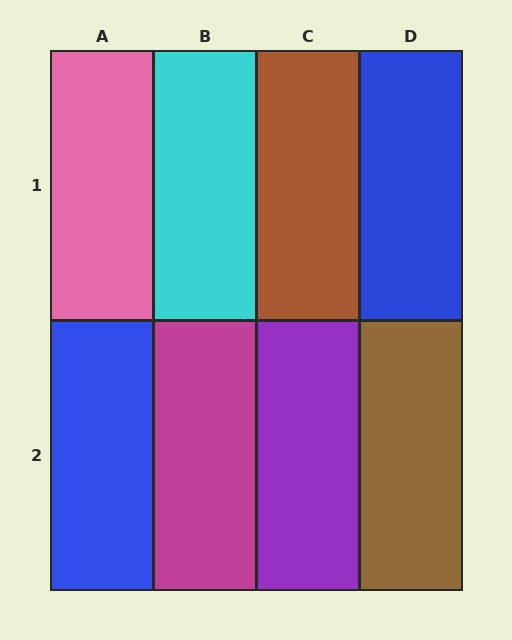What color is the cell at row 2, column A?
Blue.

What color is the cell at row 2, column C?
Purple.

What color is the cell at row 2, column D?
Brown.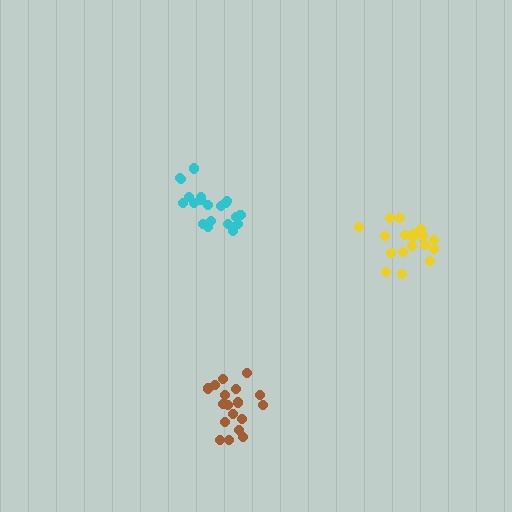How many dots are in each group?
Group 1: 19 dots, Group 2: 18 dots, Group 3: 20 dots (57 total).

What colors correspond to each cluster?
The clusters are colored: yellow, brown, cyan.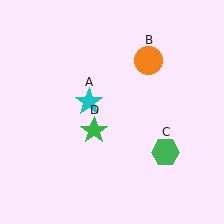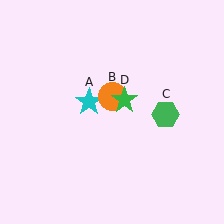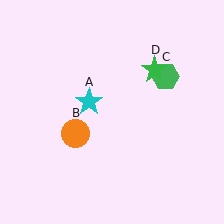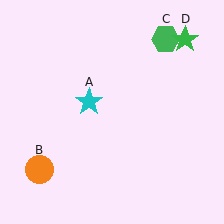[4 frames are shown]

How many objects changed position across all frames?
3 objects changed position: orange circle (object B), green hexagon (object C), green star (object D).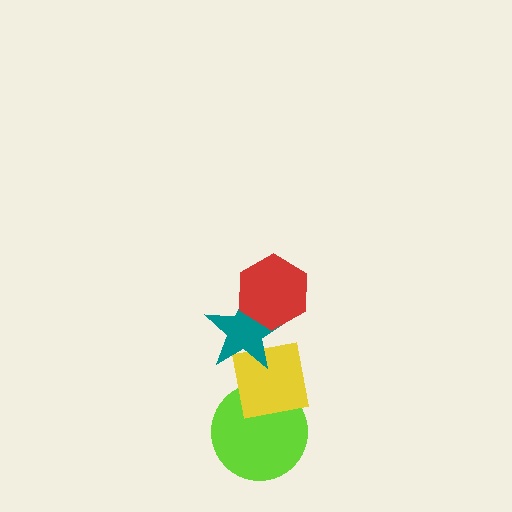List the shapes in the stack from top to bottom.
From top to bottom: the red hexagon, the teal star, the yellow square, the lime circle.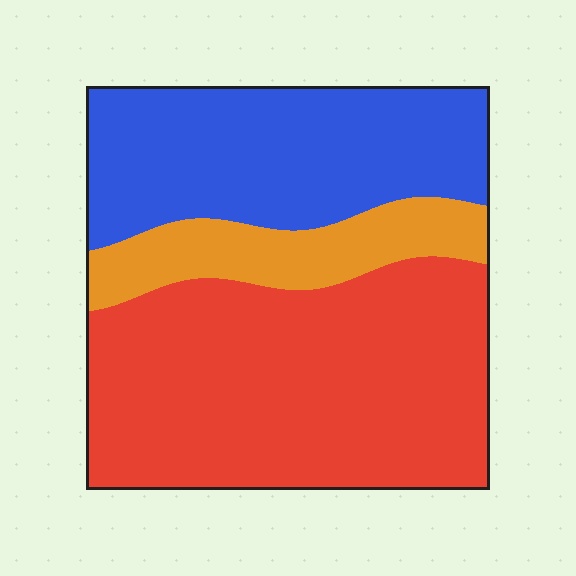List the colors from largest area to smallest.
From largest to smallest: red, blue, orange.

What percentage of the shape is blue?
Blue takes up between a sixth and a third of the shape.